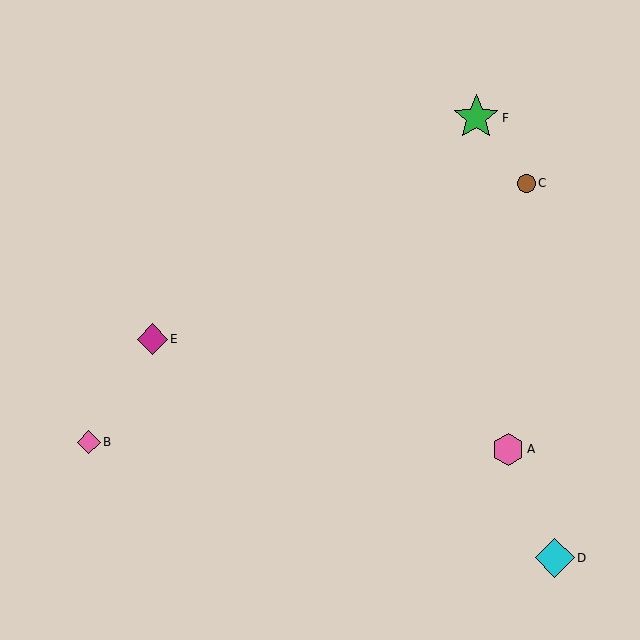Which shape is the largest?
The green star (labeled F) is the largest.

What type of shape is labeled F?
Shape F is a green star.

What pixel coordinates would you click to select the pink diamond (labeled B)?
Click at (89, 442) to select the pink diamond B.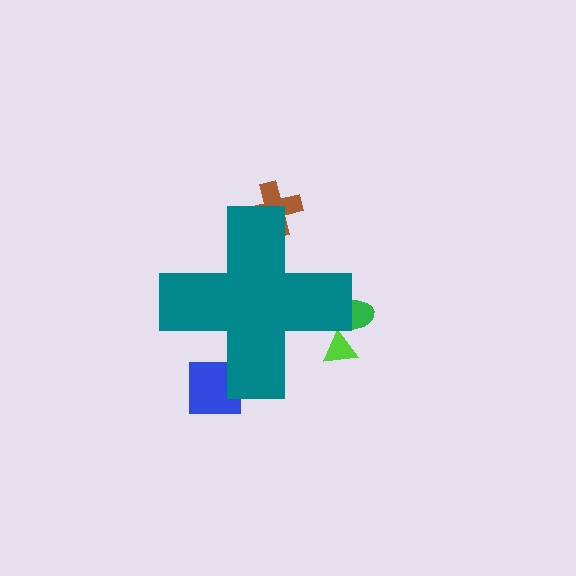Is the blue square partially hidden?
Yes, the blue square is partially hidden behind the teal cross.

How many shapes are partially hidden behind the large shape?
4 shapes are partially hidden.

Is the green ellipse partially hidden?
Yes, the green ellipse is partially hidden behind the teal cross.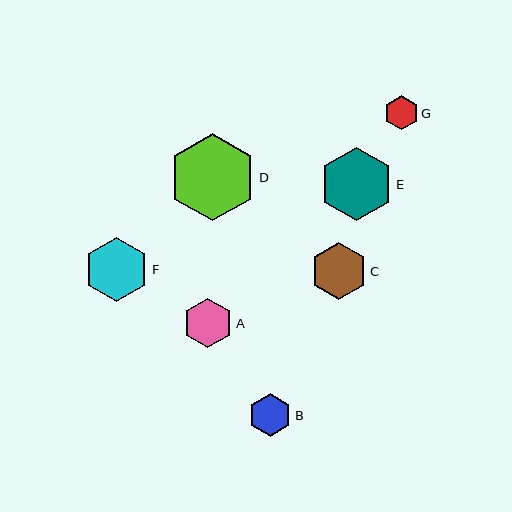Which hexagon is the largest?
Hexagon D is the largest with a size of approximately 87 pixels.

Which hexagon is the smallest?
Hexagon G is the smallest with a size of approximately 34 pixels.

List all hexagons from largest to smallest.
From largest to smallest: D, E, F, C, A, B, G.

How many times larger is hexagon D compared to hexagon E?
Hexagon D is approximately 1.2 times the size of hexagon E.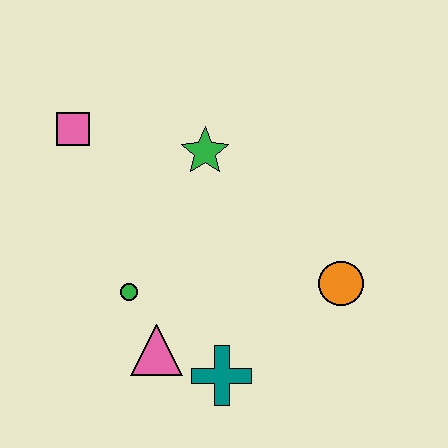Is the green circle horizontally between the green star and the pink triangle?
No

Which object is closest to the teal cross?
The pink triangle is closest to the teal cross.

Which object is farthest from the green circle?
The orange circle is farthest from the green circle.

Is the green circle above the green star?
No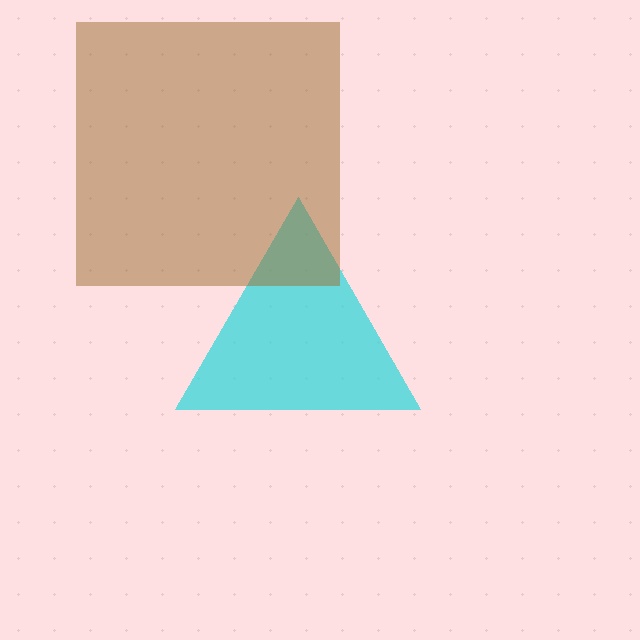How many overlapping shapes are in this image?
There are 2 overlapping shapes in the image.